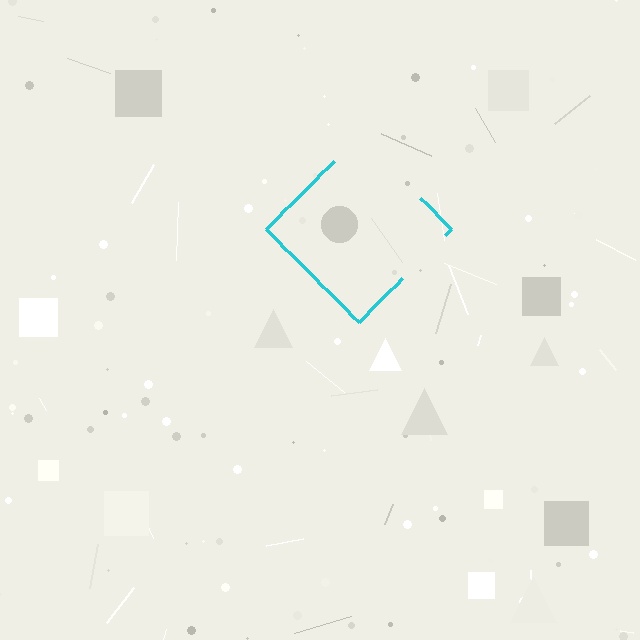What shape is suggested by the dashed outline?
The dashed outline suggests a diamond.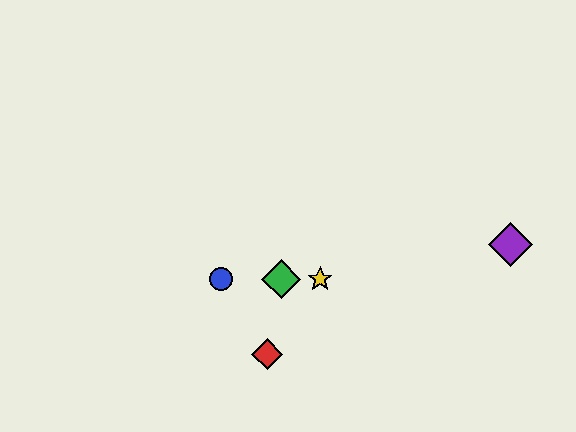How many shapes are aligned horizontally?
3 shapes (the blue circle, the green diamond, the yellow star) are aligned horizontally.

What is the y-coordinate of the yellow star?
The yellow star is at y≈279.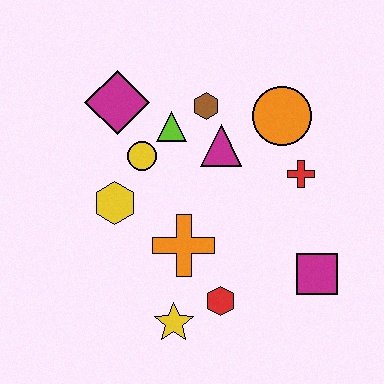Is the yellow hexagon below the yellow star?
No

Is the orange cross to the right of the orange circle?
No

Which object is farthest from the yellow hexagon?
The magenta square is farthest from the yellow hexagon.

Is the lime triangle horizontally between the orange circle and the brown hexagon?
No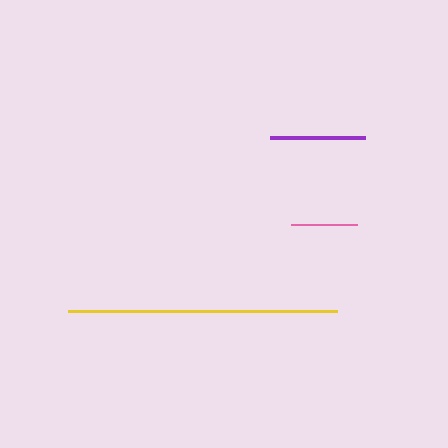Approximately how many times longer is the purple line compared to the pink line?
The purple line is approximately 1.4 times the length of the pink line.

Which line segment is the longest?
The yellow line is the longest at approximately 269 pixels.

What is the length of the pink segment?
The pink segment is approximately 66 pixels long.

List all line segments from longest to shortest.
From longest to shortest: yellow, purple, pink.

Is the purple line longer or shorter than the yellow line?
The yellow line is longer than the purple line.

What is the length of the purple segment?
The purple segment is approximately 95 pixels long.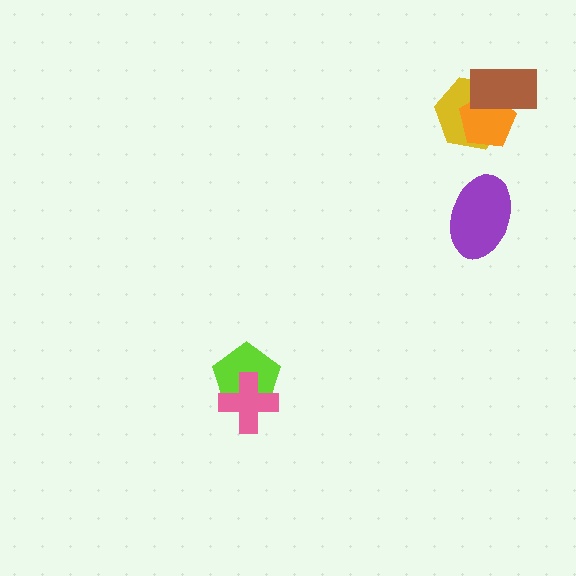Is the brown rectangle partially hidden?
No, no other shape covers it.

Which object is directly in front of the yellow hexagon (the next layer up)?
The orange pentagon is directly in front of the yellow hexagon.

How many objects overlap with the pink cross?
1 object overlaps with the pink cross.